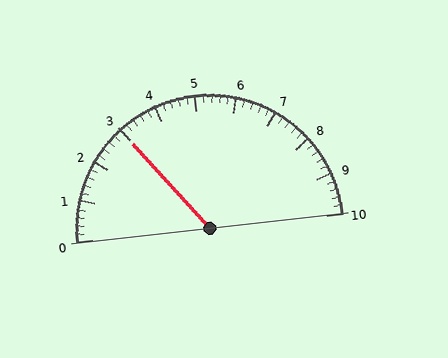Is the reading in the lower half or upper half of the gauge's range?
The reading is in the lower half of the range (0 to 10).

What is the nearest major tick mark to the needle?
The nearest major tick mark is 3.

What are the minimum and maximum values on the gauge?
The gauge ranges from 0 to 10.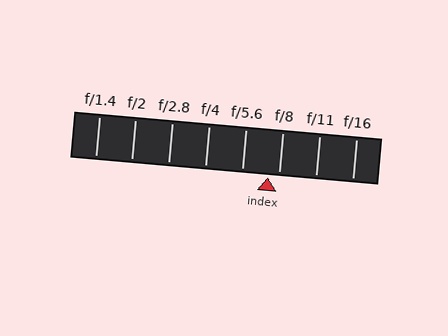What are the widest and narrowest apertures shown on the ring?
The widest aperture shown is f/1.4 and the narrowest is f/16.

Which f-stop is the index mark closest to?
The index mark is closest to f/8.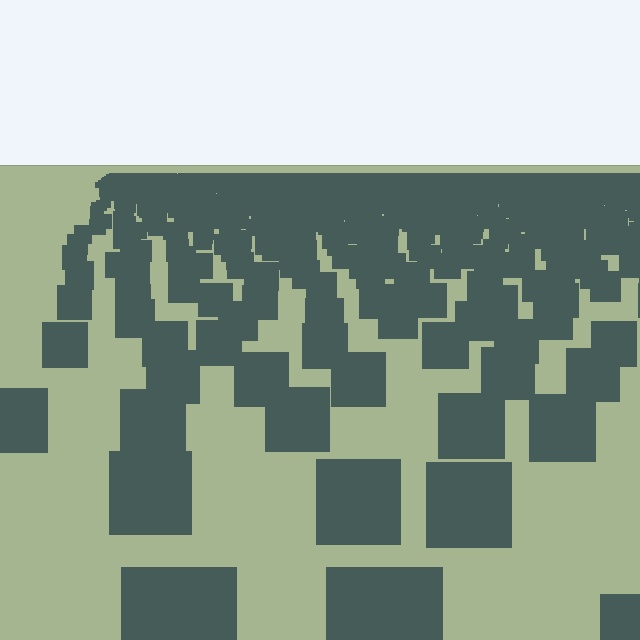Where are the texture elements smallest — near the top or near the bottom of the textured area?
Near the top.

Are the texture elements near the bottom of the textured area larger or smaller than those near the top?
Larger. Near the bottom, elements are closer to the viewer and appear at a bigger on-screen size.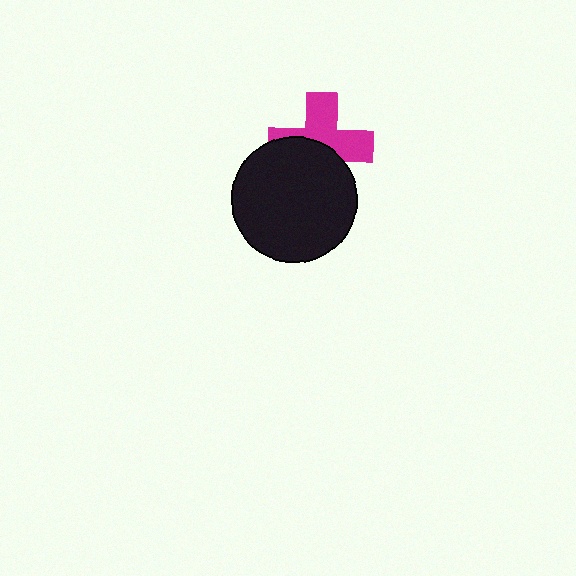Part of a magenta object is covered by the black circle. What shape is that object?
It is a cross.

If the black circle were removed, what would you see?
You would see the complete magenta cross.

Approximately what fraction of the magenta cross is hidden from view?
Roughly 46% of the magenta cross is hidden behind the black circle.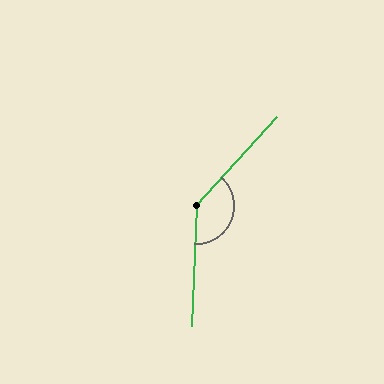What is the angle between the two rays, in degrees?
Approximately 140 degrees.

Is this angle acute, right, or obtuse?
It is obtuse.